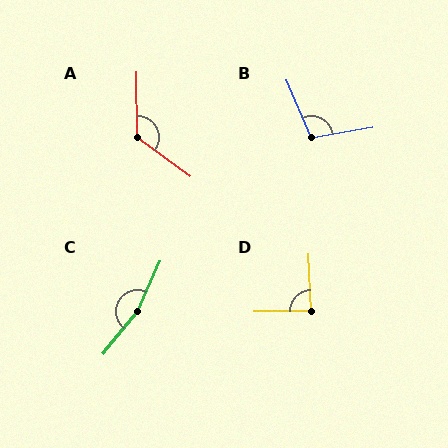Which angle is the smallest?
D, at approximately 87 degrees.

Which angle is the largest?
C, at approximately 165 degrees.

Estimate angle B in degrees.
Approximately 104 degrees.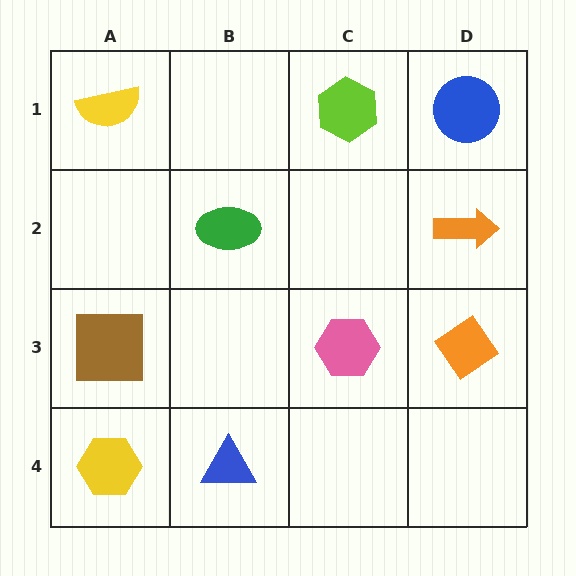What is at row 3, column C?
A pink hexagon.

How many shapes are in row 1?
3 shapes.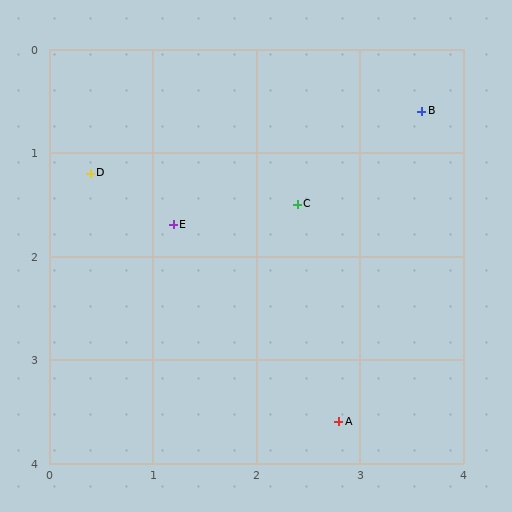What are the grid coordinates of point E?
Point E is at approximately (1.2, 1.7).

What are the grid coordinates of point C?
Point C is at approximately (2.4, 1.5).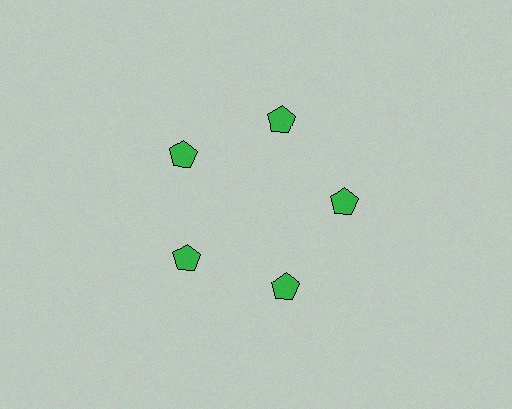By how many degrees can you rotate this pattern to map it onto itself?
The pattern maps onto itself every 72 degrees of rotation.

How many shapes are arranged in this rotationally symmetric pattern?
There are 5 shapes, arranged in 5 groups of 1.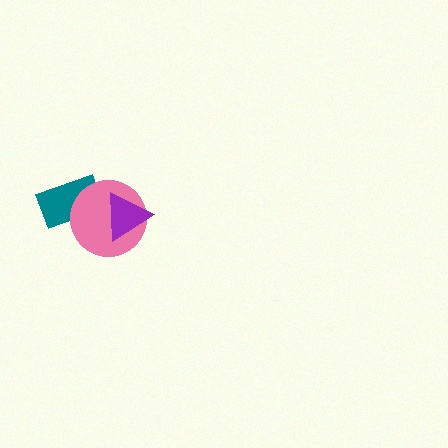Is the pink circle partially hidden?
Yes, it is partially covered by another shape.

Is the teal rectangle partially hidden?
Yes, it is partially covered by another shape.